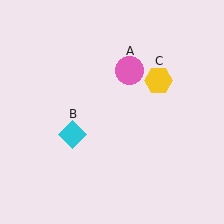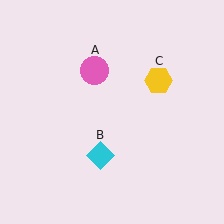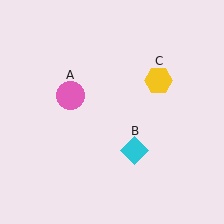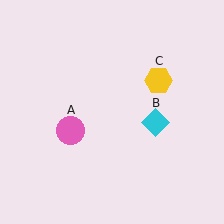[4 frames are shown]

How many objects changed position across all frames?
2 objects changed position: pink circle (object A), cyan diamond (object B).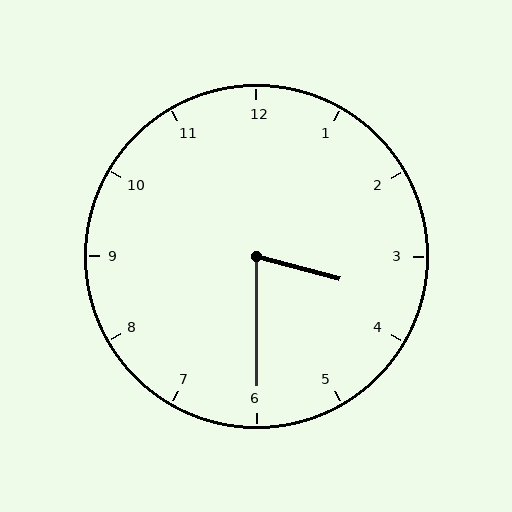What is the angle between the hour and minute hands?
Approximately 75 degrees.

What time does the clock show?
3:30.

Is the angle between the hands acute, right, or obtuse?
It is acute.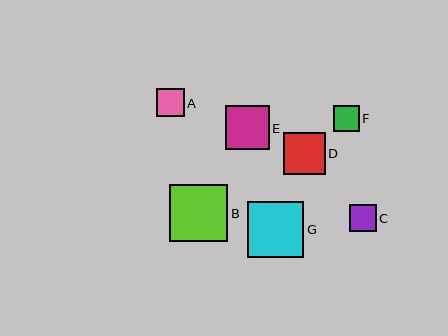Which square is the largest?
Square B is the largest with a size of approximately 58 pixels.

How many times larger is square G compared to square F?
Square G is approximately 2.1 times the size of square F.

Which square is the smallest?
Square F is the smallest with a size of approximately 26 pixels.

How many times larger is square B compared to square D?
Square B is approximately 1.4 times the size of square D.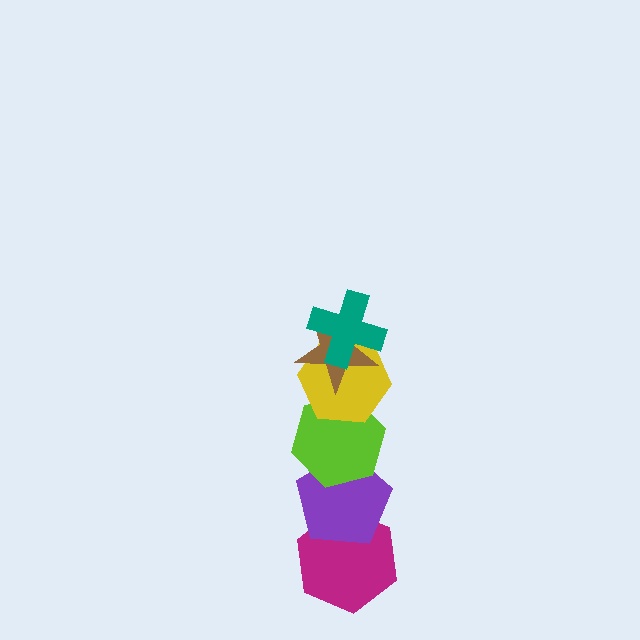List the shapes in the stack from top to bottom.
From top to bottom: the teal cross, the brown star, the yellow hexagon, the lime hexagon, the purple pentagon, the magenta hexagon.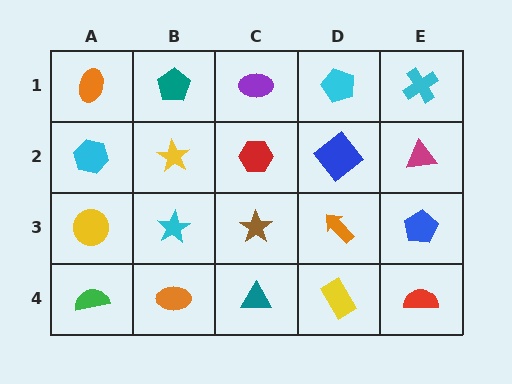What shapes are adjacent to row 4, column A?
A yellow circle (row 3, column A), an orange ellipse (row 4, column B).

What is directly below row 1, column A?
A cyan hexagon.